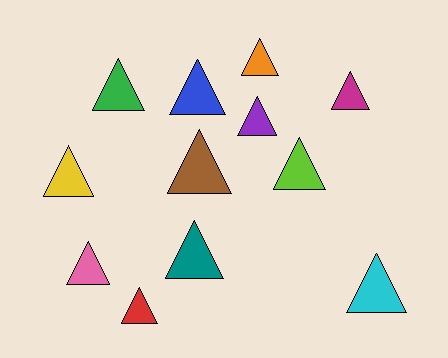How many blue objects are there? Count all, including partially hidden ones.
There is 1 blue object.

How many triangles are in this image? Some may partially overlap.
There are 12 triangles.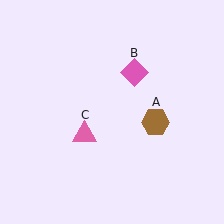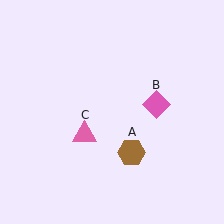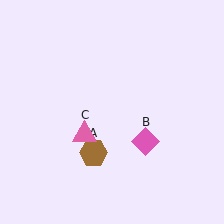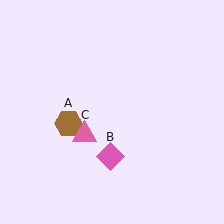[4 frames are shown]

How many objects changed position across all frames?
2 objects changed position: brown hexagon (object A), pink diamond (object B).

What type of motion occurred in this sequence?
The brown hexagon (object A), pink diamond (object B) rotated clockwise around the center of the scene.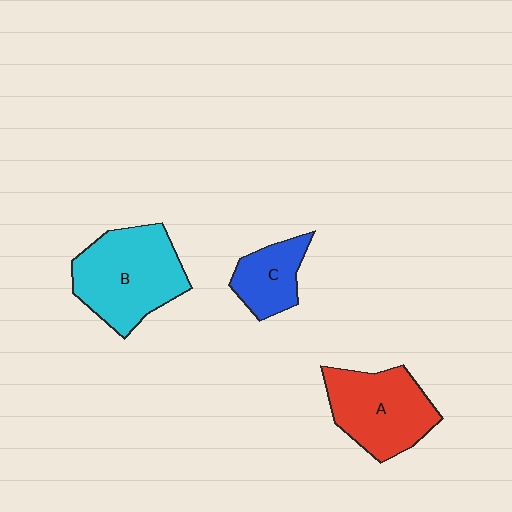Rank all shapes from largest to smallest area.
From largest to smallest: B (cyan), A (red), C (blue).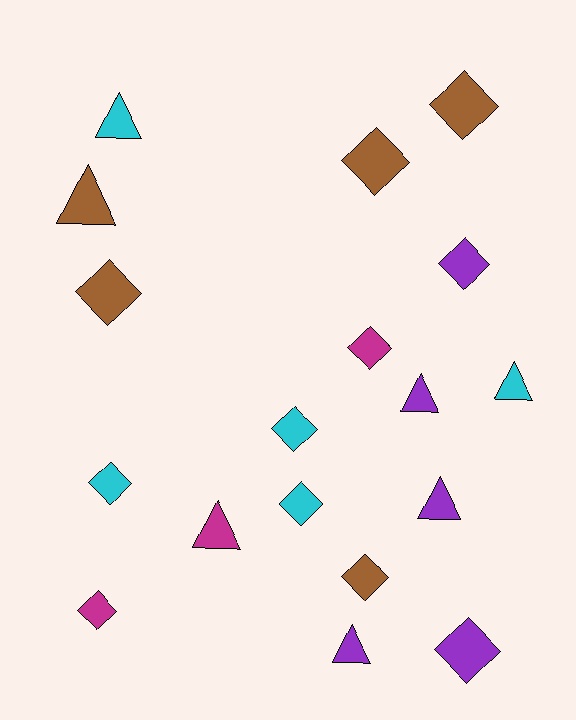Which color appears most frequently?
Brown, with 5 objects.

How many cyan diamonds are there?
There are 3 cyan diamonds.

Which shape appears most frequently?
Diamond, with 11 objects.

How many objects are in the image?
There are 18 objects.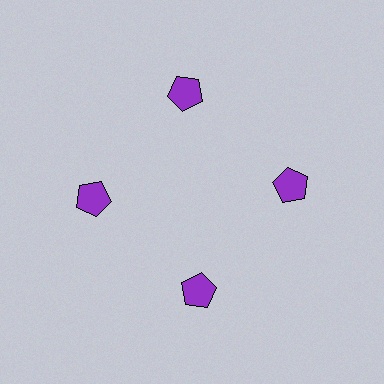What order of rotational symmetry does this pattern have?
This pattern has 4-fold rotational symmetry.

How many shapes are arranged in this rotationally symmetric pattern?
There are 4 shapes, arranged in 4 groups of 1.